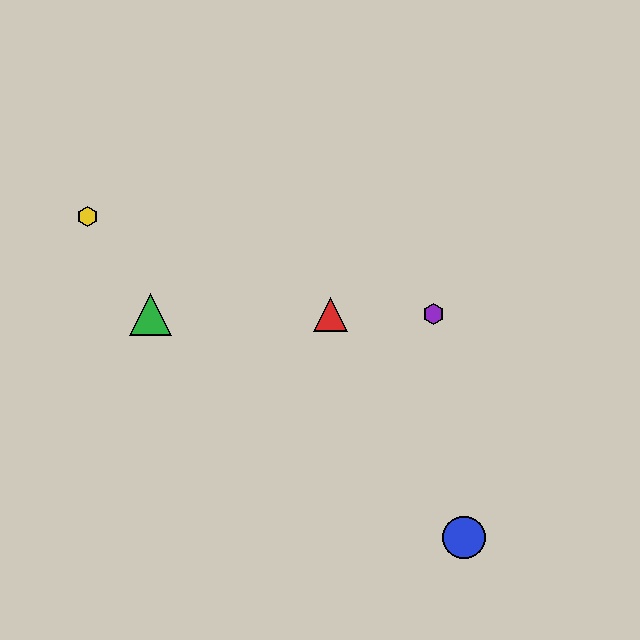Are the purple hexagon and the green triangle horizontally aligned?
Yes, both are at y≈314.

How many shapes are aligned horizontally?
3 shapes (the red triangle, the green triangle, the purple hexagon) are aligned horizontally.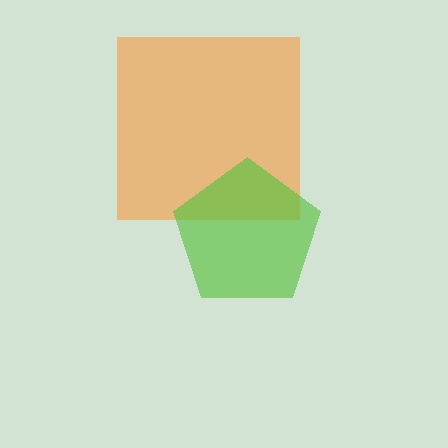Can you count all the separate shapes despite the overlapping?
Yes, there are 2 separate shapes.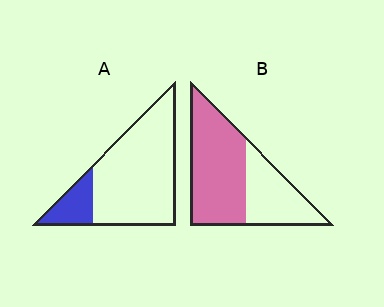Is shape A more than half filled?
No.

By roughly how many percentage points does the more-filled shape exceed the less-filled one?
By roughly 45 percentage points (B over A).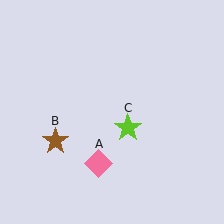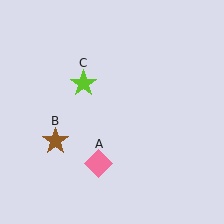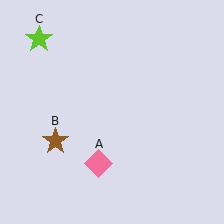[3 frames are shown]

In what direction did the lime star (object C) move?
The lime star (object C) moved up and to the left.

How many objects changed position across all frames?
1 object changed position: lime star (object C).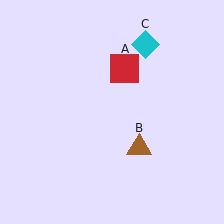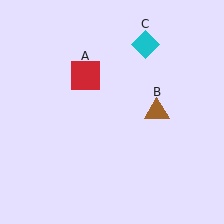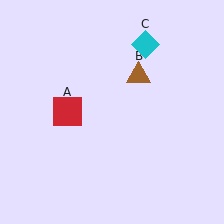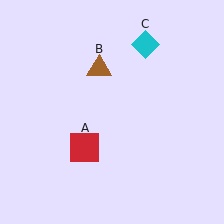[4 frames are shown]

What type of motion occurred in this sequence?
The red square (object A), brown triangle (object B) rotated counterclockwise around the center of the scene.